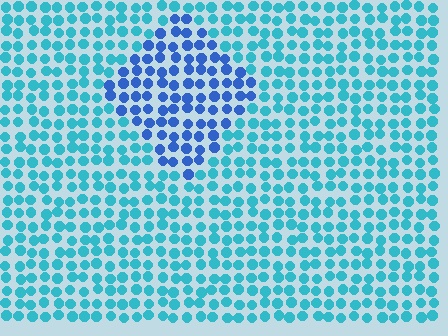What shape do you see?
I see a diamond.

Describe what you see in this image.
The image is filled with small cyan elements in a uniform arrangement. A diamond-shaped region is visible where the elements are tinted to a slightly different hue, forming a subtle color boundary.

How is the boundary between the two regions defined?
The boundary is defined purely by a slight shift in hue (about 35 degrees). Spacing, size, and orientation are identical on both sides.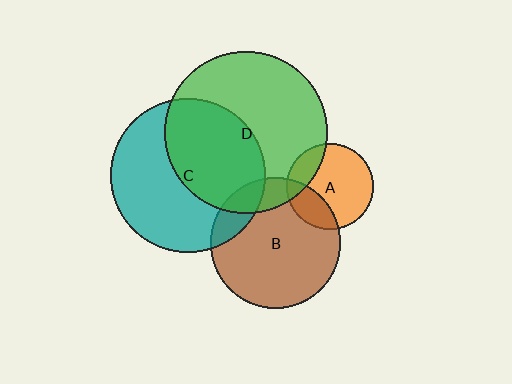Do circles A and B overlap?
Yes.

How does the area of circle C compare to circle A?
Approximately 3.2 times.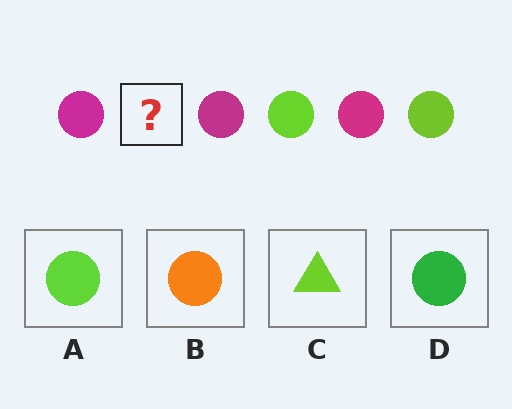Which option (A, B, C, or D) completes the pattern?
A.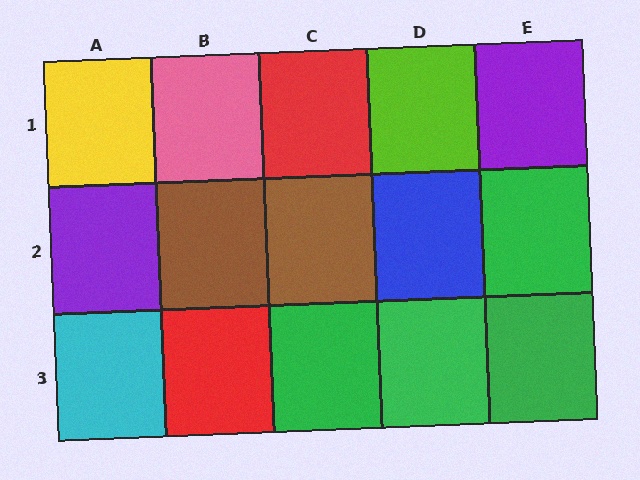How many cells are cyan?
1 cell is cyan.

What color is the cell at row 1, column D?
Lime.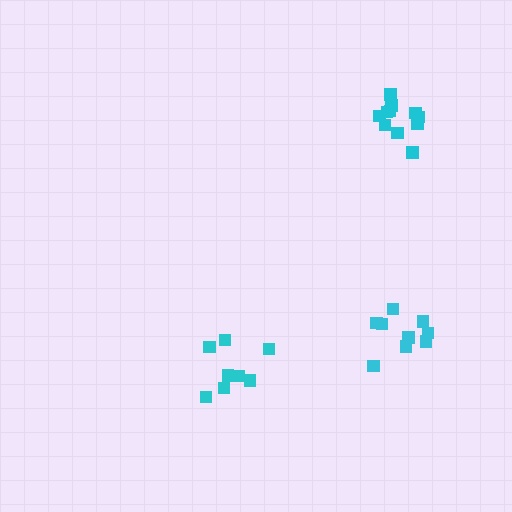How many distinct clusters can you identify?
There are 3 distinct clusters.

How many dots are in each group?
Group 1: 8 dots, Group 2: 9 dots, Group 3: 11 dots (28 total).